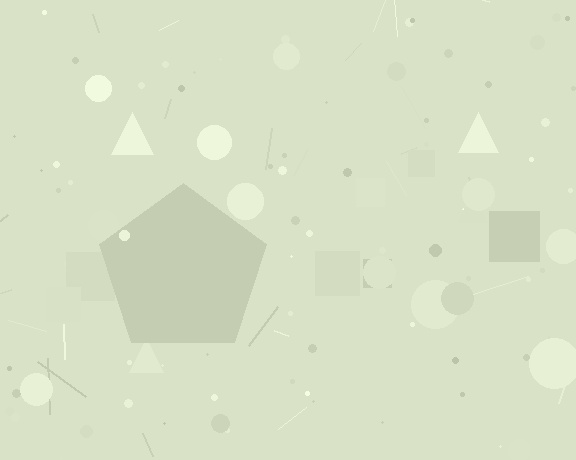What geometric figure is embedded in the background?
A pentagon is embedded in the background.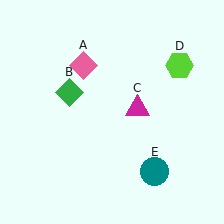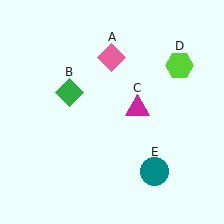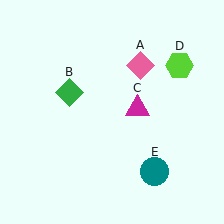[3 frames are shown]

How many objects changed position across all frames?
1 object changed position: pink diamond (object A).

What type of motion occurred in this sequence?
The pink diamond (object A) rotated clockwise around the center of the scene.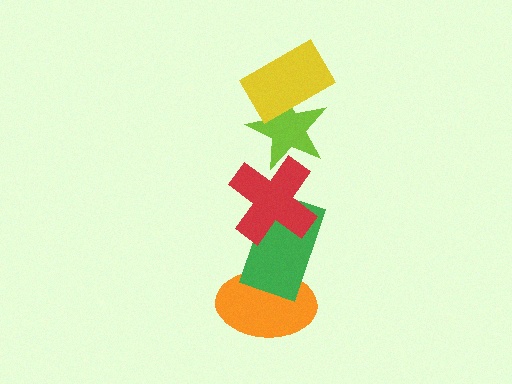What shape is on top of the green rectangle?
The red cross is on top of the green rectangle.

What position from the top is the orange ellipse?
The orange ellipse is 5th from the top.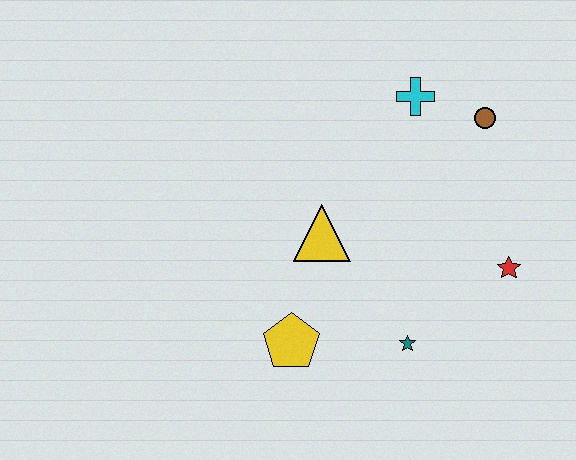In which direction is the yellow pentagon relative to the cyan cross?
The yellow pentagon is below the cyan cross.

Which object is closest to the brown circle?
The cyan cross is closest to the brown circle.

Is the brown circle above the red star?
Yes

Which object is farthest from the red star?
The yellow pentagon is farthest from the red star.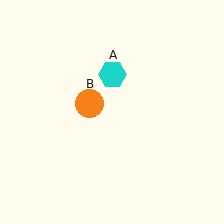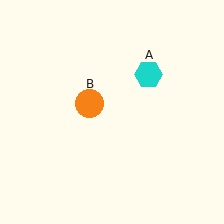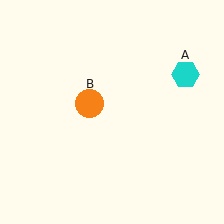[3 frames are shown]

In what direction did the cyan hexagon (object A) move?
The cyan hexagon (object A) moved right.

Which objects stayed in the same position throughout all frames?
Orange circle (object B) remained stationary.